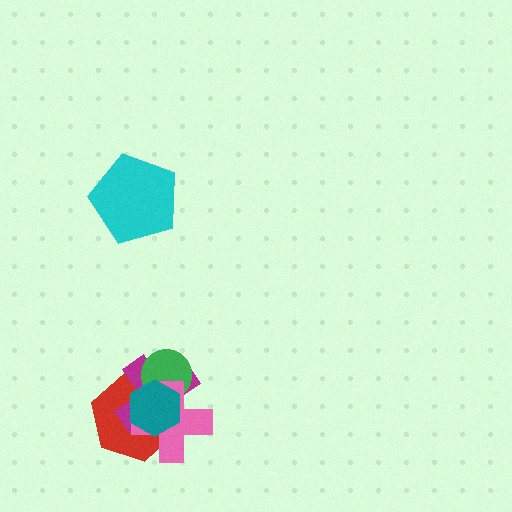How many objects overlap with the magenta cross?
4 objects overlap with the magenta cross.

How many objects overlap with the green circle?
4 objects overlap with the green circle.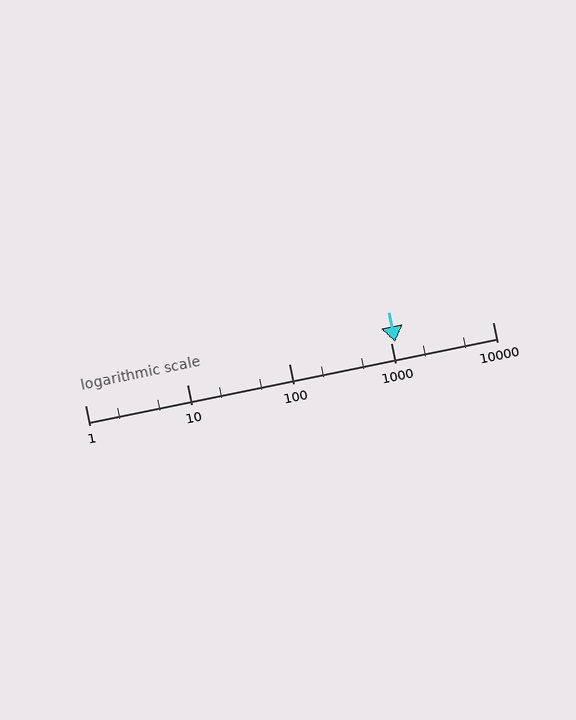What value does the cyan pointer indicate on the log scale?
The pointer indicates approximately 1100.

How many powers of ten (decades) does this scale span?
The scale spans 4 decades, from 1 to 10000.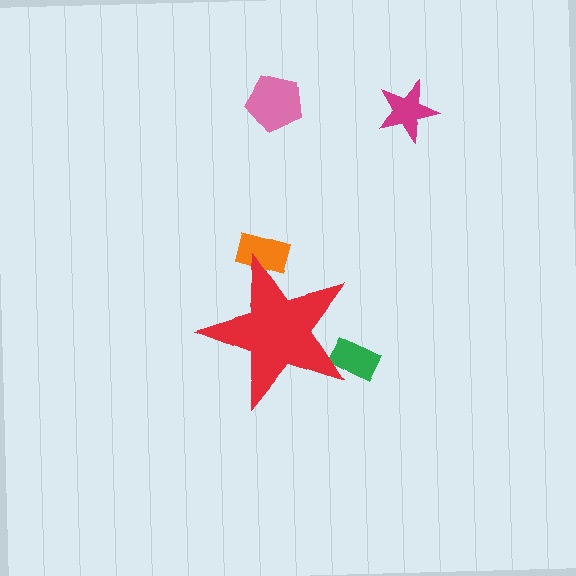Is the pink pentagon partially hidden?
No, the pink pentagon is fully visible.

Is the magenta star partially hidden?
No, the magenta star is fully visible.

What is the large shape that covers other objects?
A red star.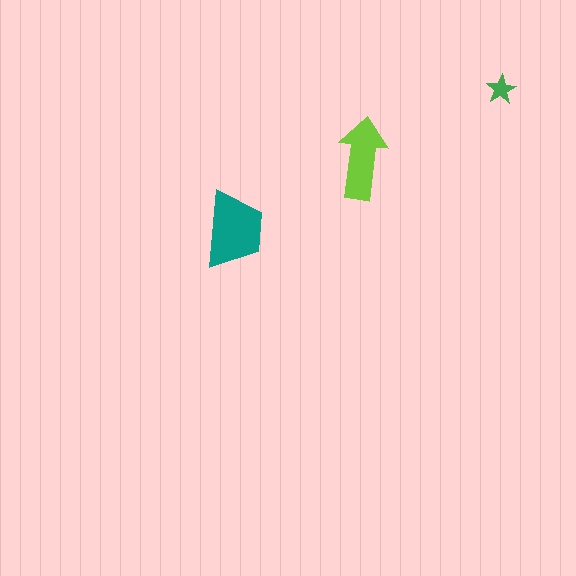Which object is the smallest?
The green star.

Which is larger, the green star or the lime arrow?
The lime arrow.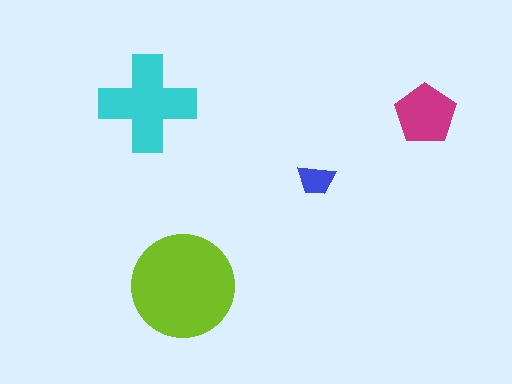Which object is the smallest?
The blue trapezoid.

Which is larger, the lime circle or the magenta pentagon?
The lime circle.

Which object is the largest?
The lime circle.